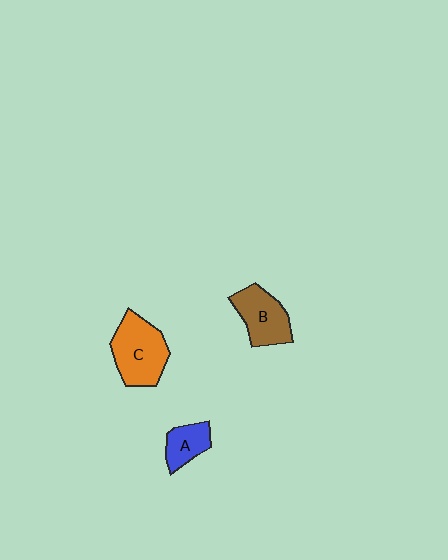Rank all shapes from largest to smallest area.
From largest to smallest: C (orange), B (brown), A (blue).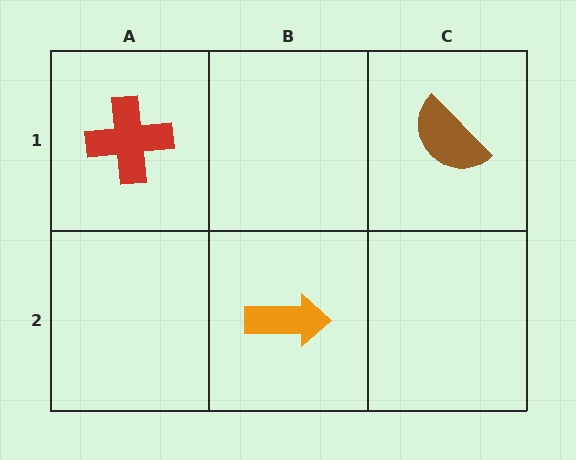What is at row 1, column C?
A brown semicircle.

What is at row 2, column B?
An orange arrow.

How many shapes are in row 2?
1 shape.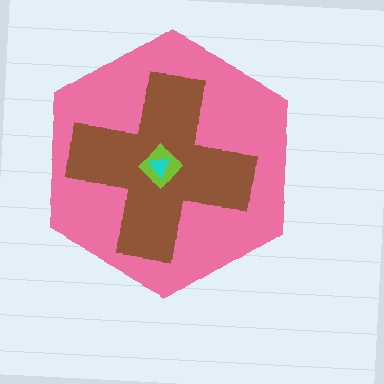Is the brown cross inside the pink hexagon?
Yes.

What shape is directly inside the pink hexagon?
The brown cross.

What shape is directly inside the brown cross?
The lime diamond.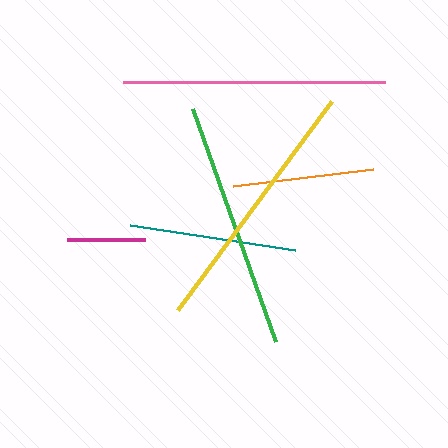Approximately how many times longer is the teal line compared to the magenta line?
The teal line is approximately 2.1 times the length of the magenta line.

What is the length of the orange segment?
The orange segment is approximately 141 pixels long.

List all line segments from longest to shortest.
From longest to shortest: pink, yellow, green, teal, orange, magenta.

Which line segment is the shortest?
The magenta line is the shortest at approximately 78 pixels.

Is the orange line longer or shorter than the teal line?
The teal line is longer than the orange line.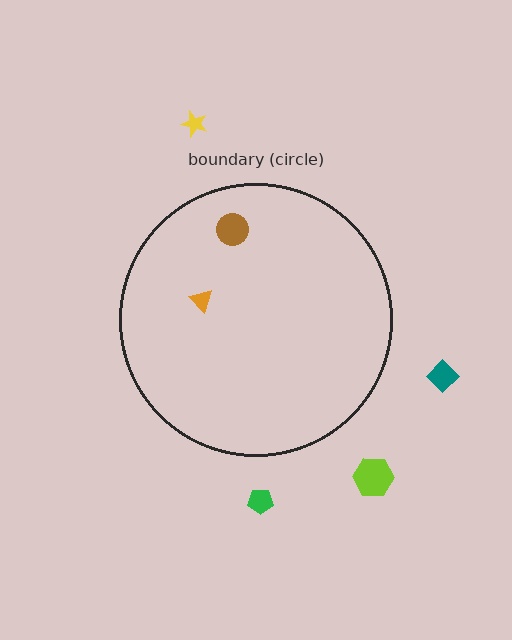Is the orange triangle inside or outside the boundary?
Inside.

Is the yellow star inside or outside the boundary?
Outside.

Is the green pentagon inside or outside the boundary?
Outside.